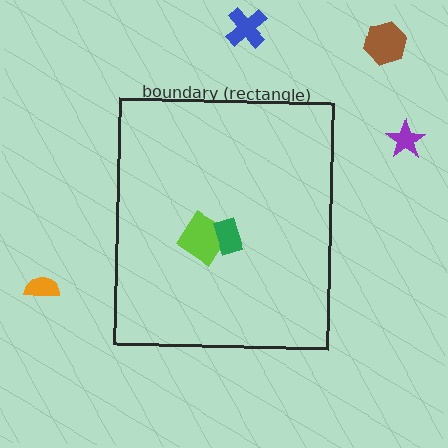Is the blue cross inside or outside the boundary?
Outside.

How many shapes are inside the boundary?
2 inside, 4 outside.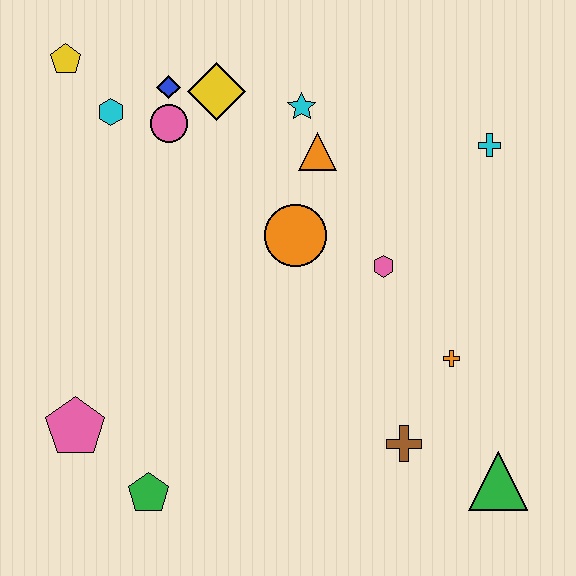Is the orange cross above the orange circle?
No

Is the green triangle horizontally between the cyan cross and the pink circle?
No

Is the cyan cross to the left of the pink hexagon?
No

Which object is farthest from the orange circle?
The green triangle is farthest from the orange circle.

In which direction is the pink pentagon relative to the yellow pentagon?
The pink pentagon is below the yellow pentagon.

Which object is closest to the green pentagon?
The pink pentagon is closest to the green pentagon.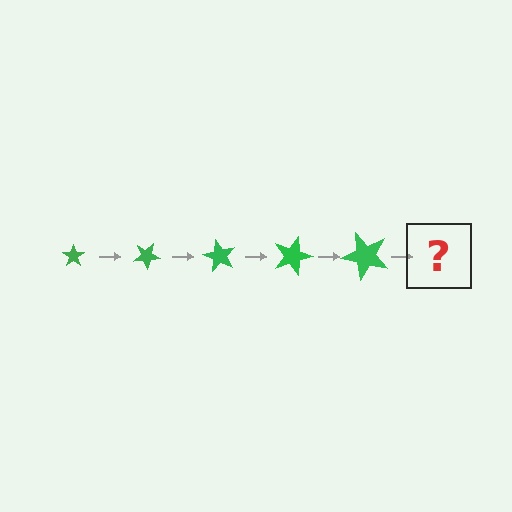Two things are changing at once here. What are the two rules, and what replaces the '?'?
The two rules are that the star grows larger each step and it rotates 30 degrees each step. The '?' should be a star, larger than the previous one and rotated 150 degrees from the start.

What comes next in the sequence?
The next element should be a star, larger than the previous one and rotated 150 degrees from the start.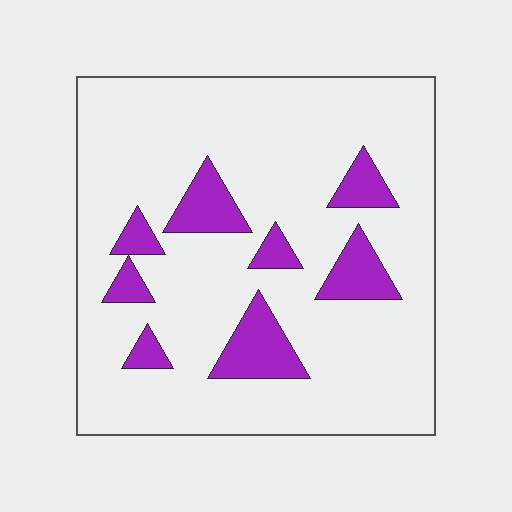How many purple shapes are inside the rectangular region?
8.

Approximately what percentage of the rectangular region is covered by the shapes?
Approximately 15%.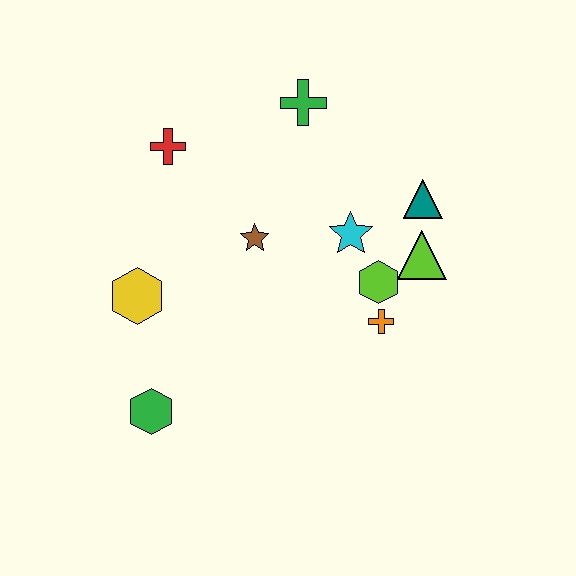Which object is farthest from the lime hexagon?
The green hexagon is farthest from the lime hexagon.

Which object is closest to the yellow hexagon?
The green hexagon is closest to the yellow hexagon.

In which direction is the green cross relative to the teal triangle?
The green cross is to the left of the teal triangle.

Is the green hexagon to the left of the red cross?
Yes